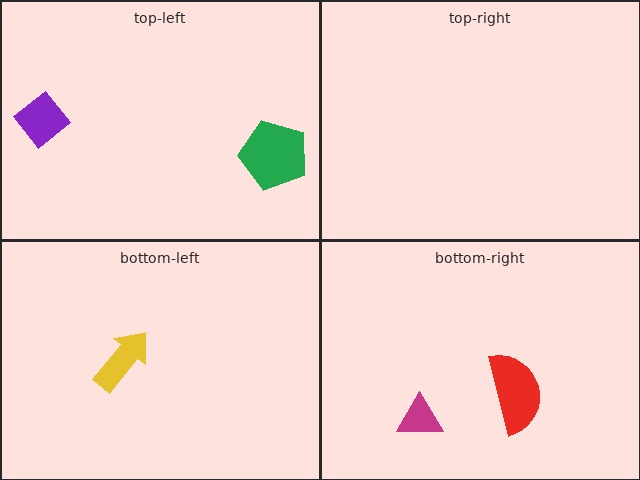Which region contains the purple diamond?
The top-left region.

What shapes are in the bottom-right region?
The red semicircle, the magenta triangle.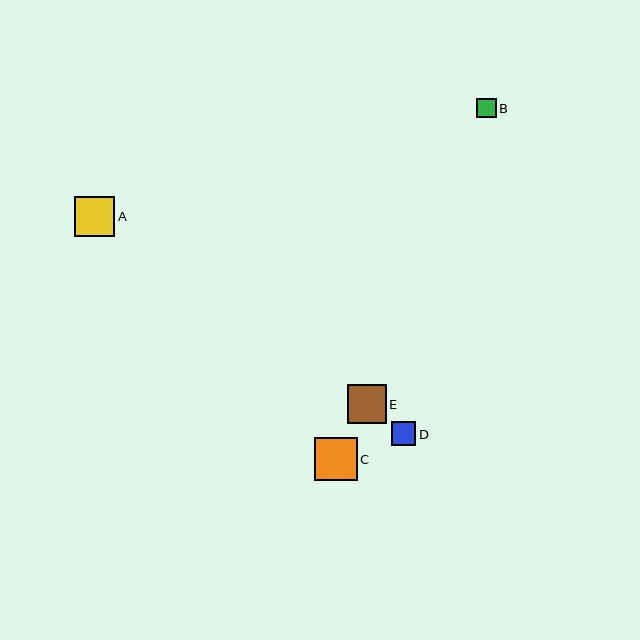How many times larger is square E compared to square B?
Square E is approximately 2.0 times the size of square B.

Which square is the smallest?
Square B is the smallest with a size of approximately 20 pixels.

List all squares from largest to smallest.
From largest to smallest: C, A, E, D, B.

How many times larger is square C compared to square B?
Square C is approximately 2.2 times the size of square B.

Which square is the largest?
Square C is the largest with a size of approximately 43 pixels.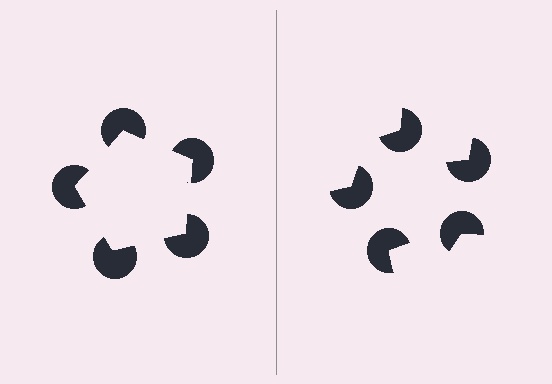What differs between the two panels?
The pac-man discs are positioned identically on both sides; only the wedge orientations differ. On the left they align to a pentagon; on the right they are misaligned.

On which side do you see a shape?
An illusory pentagon appears on the left side. On the right side the wedge cuts are rotated, so no coherent shape forms.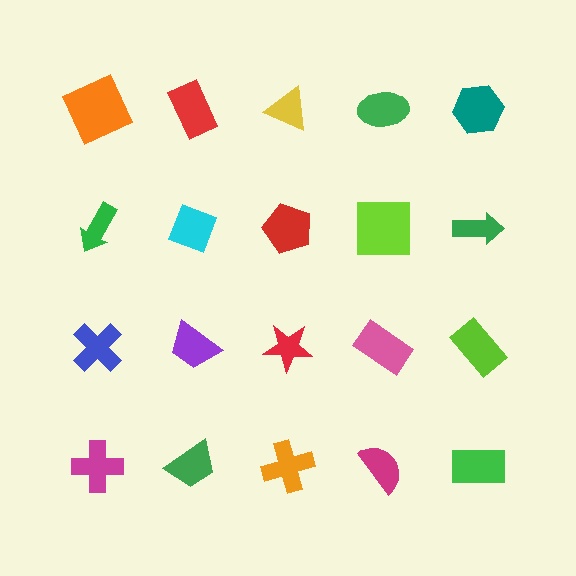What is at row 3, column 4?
A pink rectangle.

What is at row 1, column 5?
A teal hexagon.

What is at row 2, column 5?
A green arrow.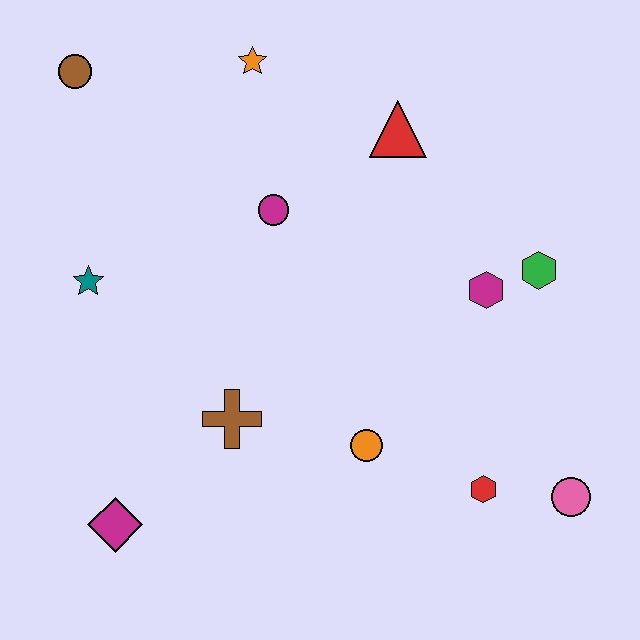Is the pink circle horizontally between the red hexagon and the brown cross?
No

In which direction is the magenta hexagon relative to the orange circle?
The magenta hexagon is above the orange circle.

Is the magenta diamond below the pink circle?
Yes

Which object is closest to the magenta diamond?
The brown cross is closest to the magenta diamond.